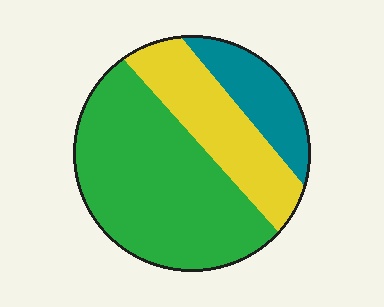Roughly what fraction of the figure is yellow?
Yellow covers roughly 25% of the figure.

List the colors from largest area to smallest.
From largest to smallest: green, yellow, teal.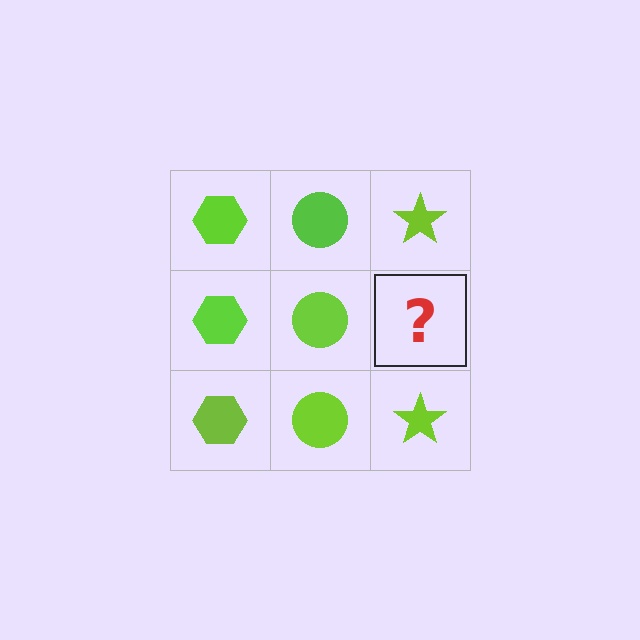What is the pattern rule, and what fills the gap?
The rule is that each column has a consistent shape. The gap should be filled with a lime star.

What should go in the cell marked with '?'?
The missing cell should contain a lime star.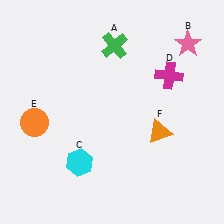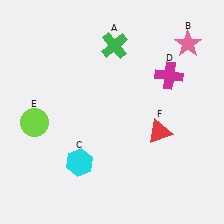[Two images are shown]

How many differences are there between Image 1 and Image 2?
There are 2 differences between the two images.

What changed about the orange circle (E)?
In Image 1, E is orange. In Image 2, it changed to lime.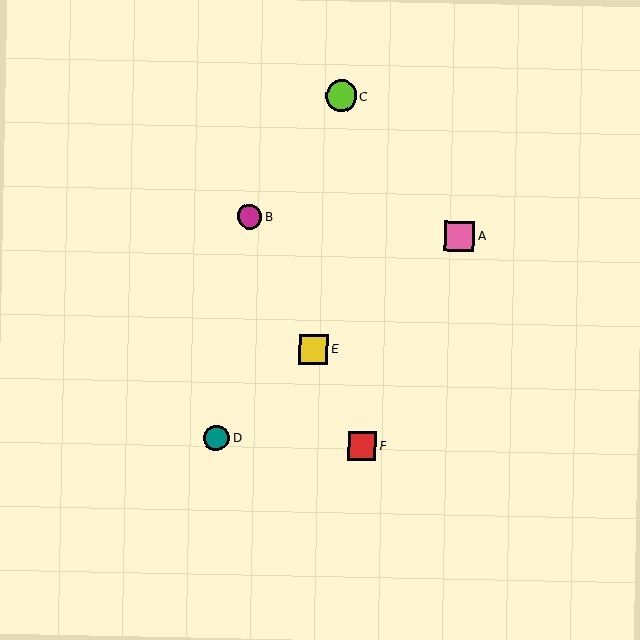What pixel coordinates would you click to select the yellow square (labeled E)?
Click at (313, 349) to select the yellow square E.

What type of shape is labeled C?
Shape C is a lime circle.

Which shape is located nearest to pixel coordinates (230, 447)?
The teal circle (labeled D) at (216, 438) is nearest to that location.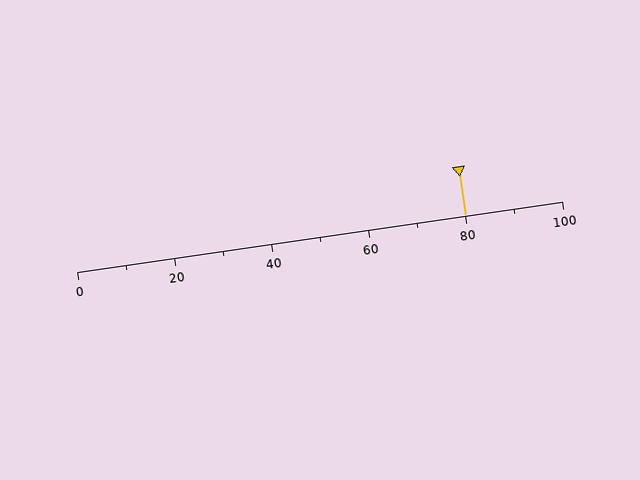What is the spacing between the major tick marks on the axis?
The major ticks are spaced 20 apart.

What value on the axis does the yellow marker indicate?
The marker indicates approximately 80.